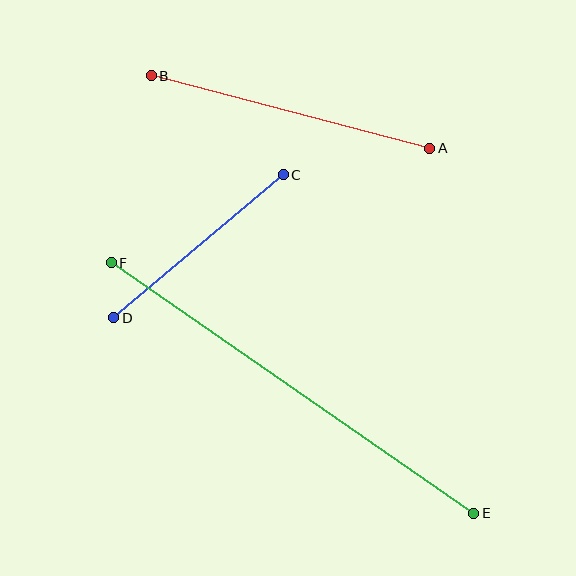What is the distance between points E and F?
The distance is approximately 441 pixels.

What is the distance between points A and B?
The distance is approximately 288 pixels.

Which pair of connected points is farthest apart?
Points E and F are farthest apart.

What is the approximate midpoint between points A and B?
The midpoint is at approximately (291, 112) pixels.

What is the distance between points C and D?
The distance is approximately 222 pixels.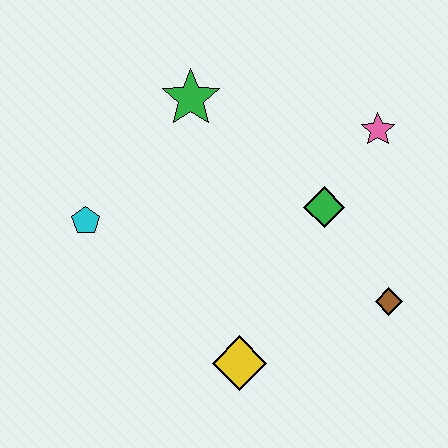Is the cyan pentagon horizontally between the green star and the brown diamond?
No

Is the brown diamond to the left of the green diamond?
No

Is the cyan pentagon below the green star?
Yes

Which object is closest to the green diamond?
The pink star is closest to the green diamond.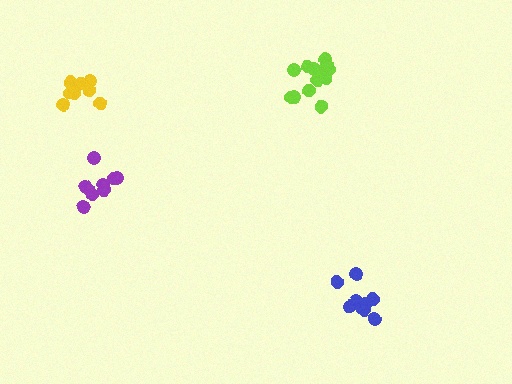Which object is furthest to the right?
The blue cluster is rightmost.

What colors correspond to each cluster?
The clusters are colored: blue, lime, yellow, purple.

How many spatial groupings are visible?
There are 4 spatial groupings.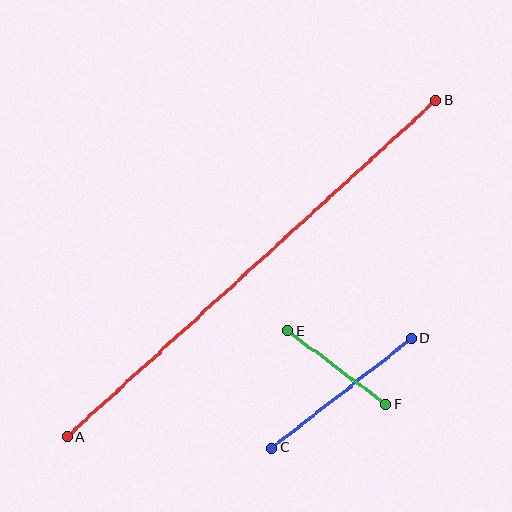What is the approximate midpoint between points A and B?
The midpoint is at approximately (251, 268) pixels.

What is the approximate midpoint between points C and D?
The midpoint is at approximately (342, 393) pixels.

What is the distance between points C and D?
The distance is approximately 178 pixels.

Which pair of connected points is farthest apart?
Points A and B are farthest apart.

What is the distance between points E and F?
The distance is approximately 122 pixels.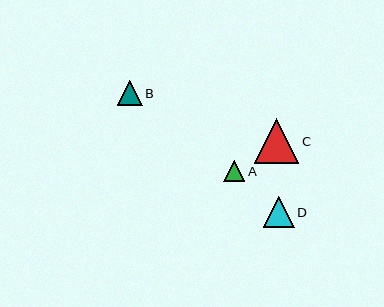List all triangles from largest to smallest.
From largest to smallest: C, D, B, A.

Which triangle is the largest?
Triangle C is the largest with a size of approximately 45 pixels.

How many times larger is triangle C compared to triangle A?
Triangle C is approximately 2.1 times the size of triangle A.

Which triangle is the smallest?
Triangle A is the smallest with a size of approximately 21 pixels.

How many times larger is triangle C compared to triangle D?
Triangle C is approximately 1.5 times the size of triangle D.